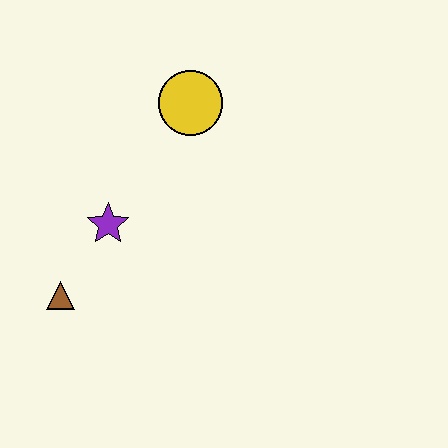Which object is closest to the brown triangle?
The purple star is closest to the brown triangle.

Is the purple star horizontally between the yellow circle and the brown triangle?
Yes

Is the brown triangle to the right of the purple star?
No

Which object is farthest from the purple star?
The yellow circle is farthest from the purple star.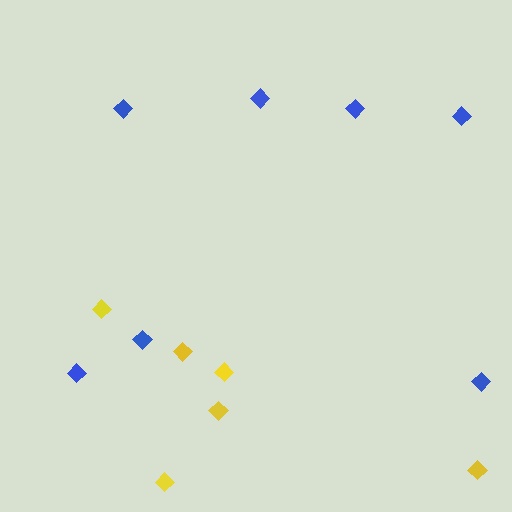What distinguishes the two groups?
There are 2 groups: one group of blue diamonds (7) and one group of yellow diamonds (6).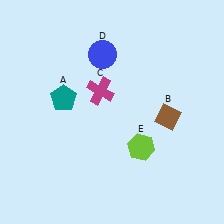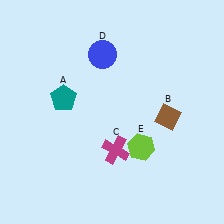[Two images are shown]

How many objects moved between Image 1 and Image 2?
1 object moved between the two images.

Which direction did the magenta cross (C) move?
The magenta cross (C) moved down.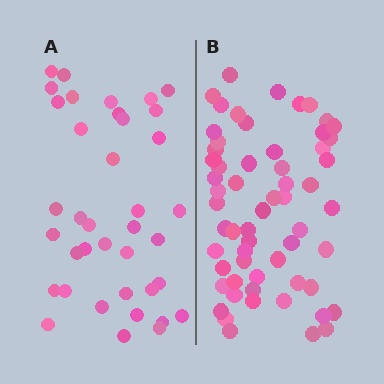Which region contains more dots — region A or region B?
Region B (the right region) has more dots.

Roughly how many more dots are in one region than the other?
Region B has approximately 20 more dots than region A.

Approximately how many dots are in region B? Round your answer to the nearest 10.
About 60 dots.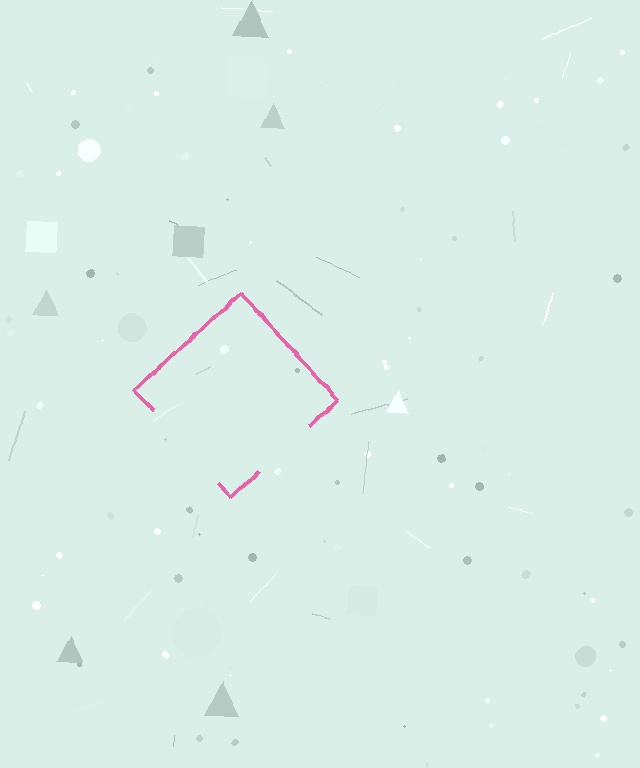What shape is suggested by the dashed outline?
The dashed outline suggests a diamond.